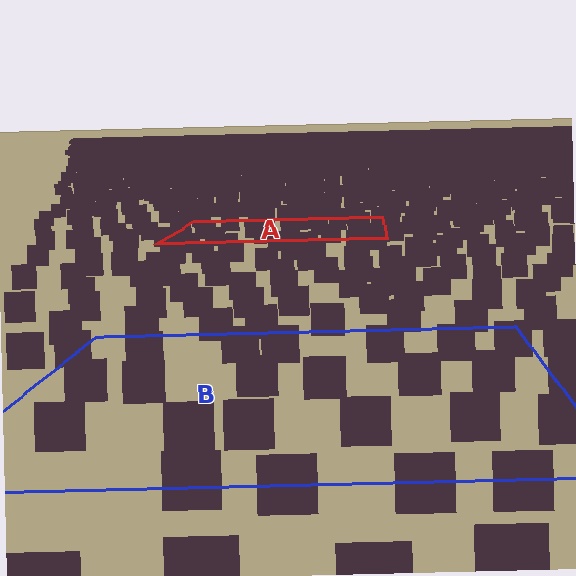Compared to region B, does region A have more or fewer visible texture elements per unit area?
Region A has more texture elements per unit area — they are packed more densely because it is farther away.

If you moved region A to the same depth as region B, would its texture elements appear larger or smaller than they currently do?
They would appear larger. At a closer depth, the same texture elements are projected at a bigger on-screen size.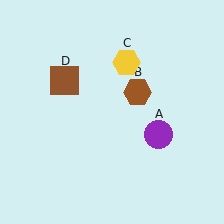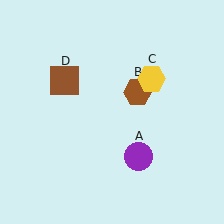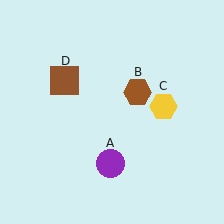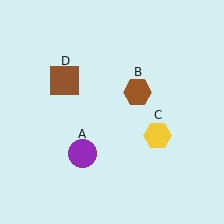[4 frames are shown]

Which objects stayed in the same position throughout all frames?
Brown hexagon (object B) and brown square (object D) remained stationary.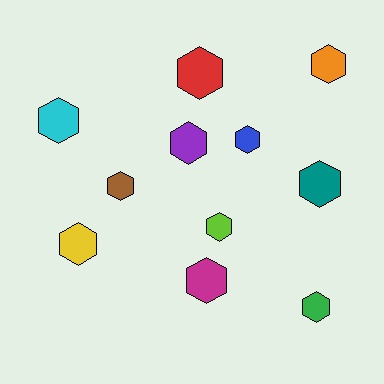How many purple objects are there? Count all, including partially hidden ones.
There is 1 purple object.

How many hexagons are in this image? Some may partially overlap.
There are 11 hexagons.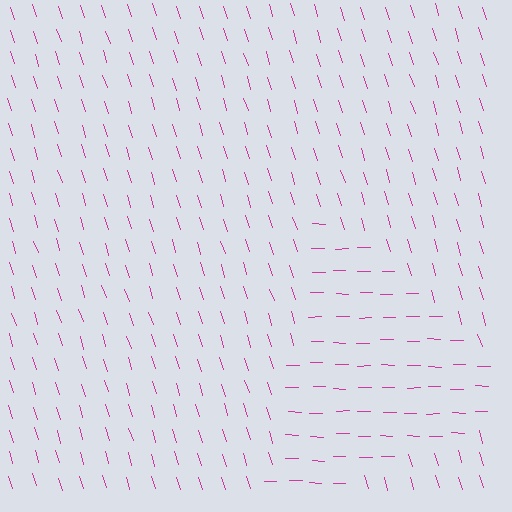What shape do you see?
I see a triangle.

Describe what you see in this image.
The image is filled with small magenta line segments. A triangle region in the image has lines oriented differently from the surrounding lines, creating a visible texture boundary.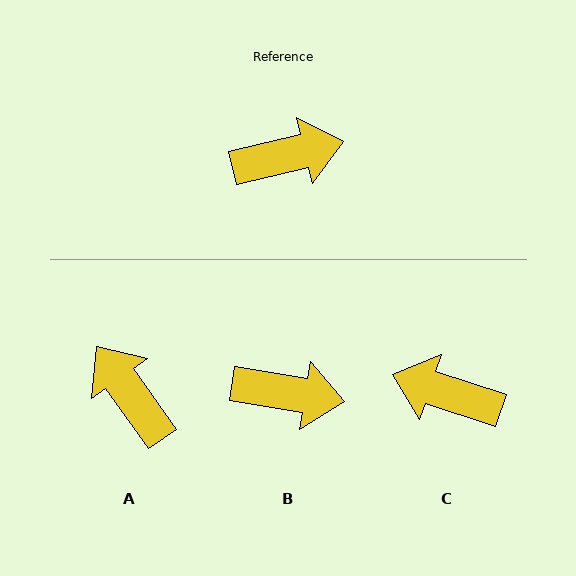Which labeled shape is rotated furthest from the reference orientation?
C, about 148 degrees away.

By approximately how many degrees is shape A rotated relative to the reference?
Approximately 112 degrees counter-clockwise.